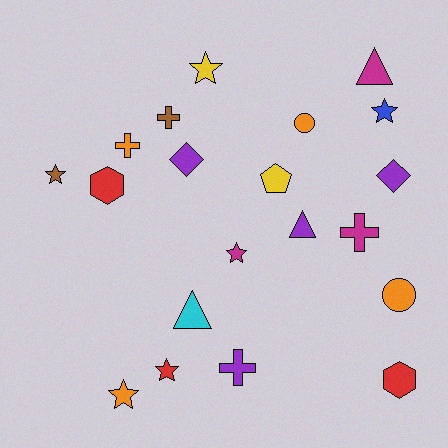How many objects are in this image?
There are 20 objects.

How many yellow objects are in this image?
There are 2 yellow objects.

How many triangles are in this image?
There are 3 triangles.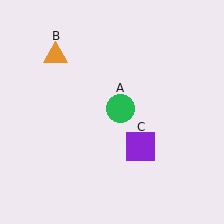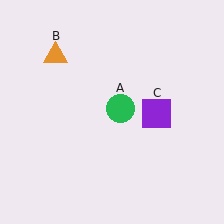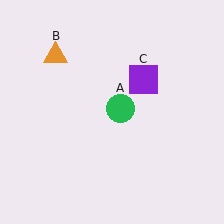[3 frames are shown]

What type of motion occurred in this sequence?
The purple square (object C) rotated counterclockwise around the center of the scene.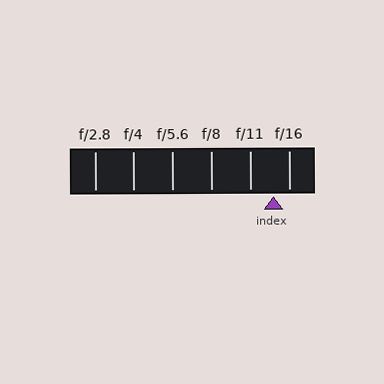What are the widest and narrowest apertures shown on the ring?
The widest aperture shown is f/2.8 and the narrowest is f/16.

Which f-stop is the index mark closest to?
The index mark is closest to f/16.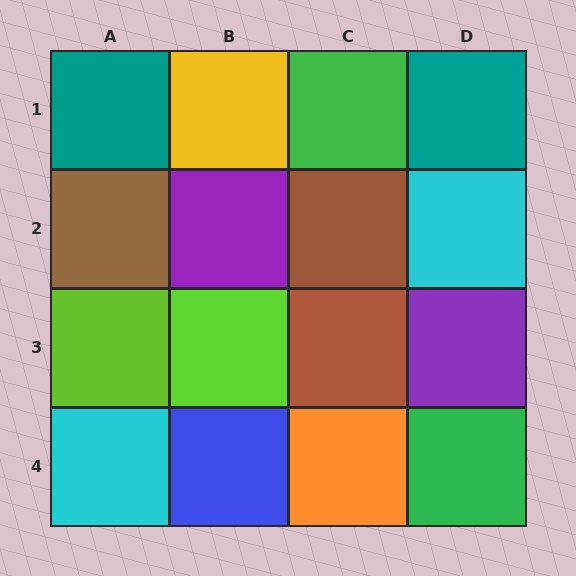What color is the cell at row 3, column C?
Brown.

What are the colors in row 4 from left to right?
Cyan, blue, orange, green.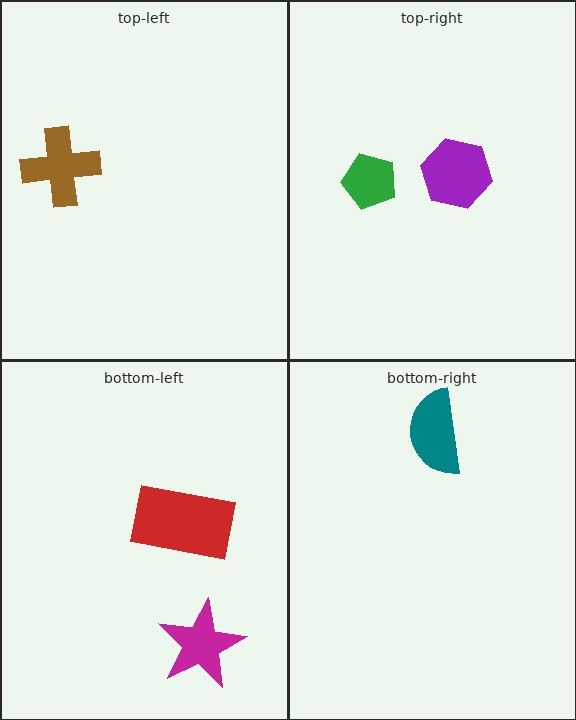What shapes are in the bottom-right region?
The teal semicircle.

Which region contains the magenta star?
The bottom-left region.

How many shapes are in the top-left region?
1.